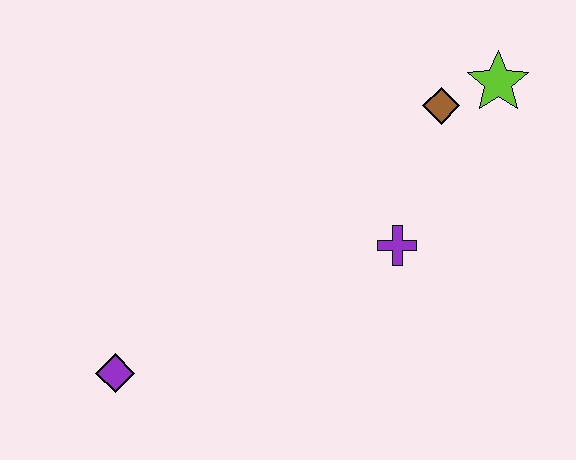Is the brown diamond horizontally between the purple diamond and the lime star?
Yes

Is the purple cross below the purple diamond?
No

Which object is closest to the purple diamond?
The purple cross is closest to the purple diamond.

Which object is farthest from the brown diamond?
The purple diamond is farthest from the brown diamond.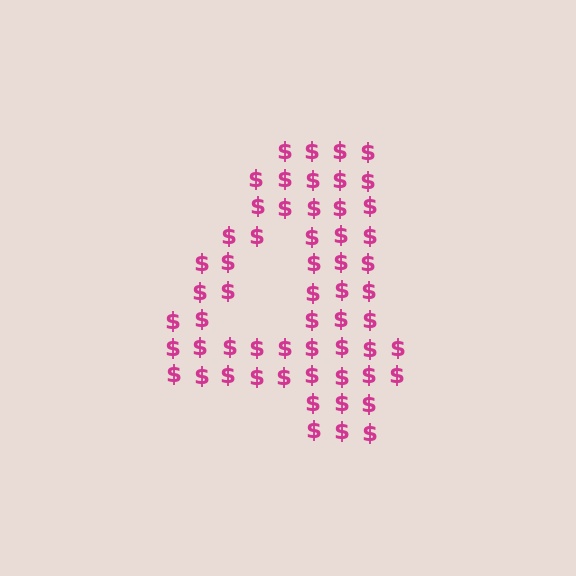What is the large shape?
The large shape is the digit 4.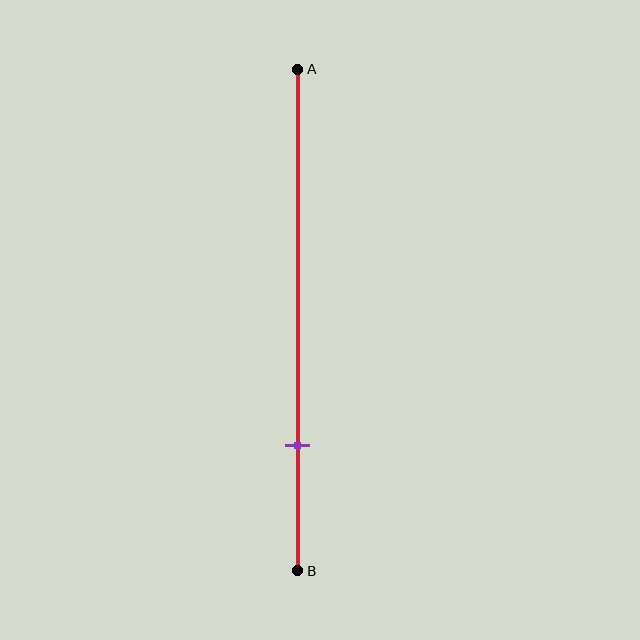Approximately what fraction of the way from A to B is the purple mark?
The purple mark is approximately 75% of the way from A to B.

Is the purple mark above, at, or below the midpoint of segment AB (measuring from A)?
The purple mark is below the midpoint of segment AB.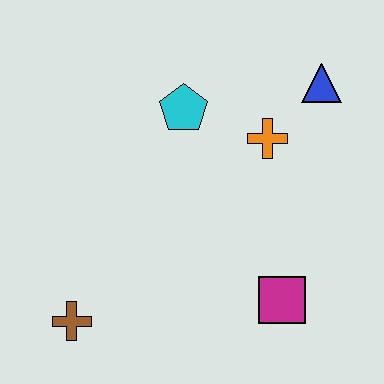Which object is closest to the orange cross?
The blue triangle is closest to the orange cross.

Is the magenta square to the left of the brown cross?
No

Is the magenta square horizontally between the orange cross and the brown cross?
No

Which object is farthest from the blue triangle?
The brown cross is farthest from the blue triangle.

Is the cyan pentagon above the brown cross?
Yes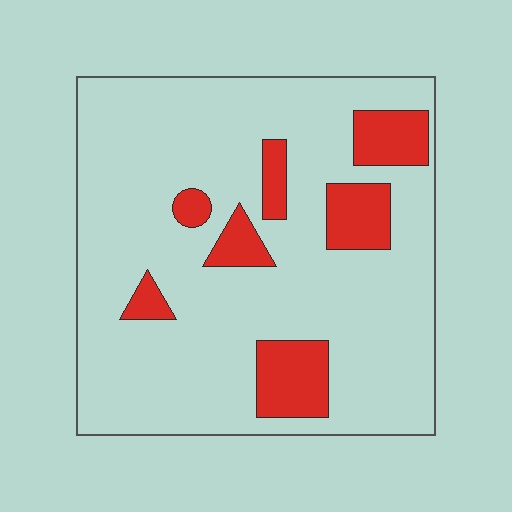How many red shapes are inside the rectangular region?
7.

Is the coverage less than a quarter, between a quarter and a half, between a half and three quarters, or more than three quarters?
Less than a quarter.